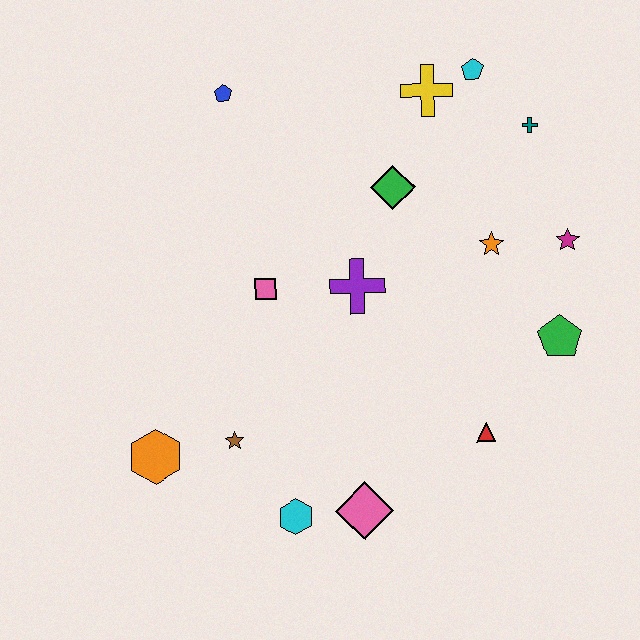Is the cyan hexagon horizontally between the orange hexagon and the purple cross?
Yes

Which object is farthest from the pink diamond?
The cyan pentagon is farthest from the pink diamond.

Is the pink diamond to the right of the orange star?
No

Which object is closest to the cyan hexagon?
The pink diamond is closest to the cyan hexagon.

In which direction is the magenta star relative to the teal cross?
The magenta star is below the teal cross.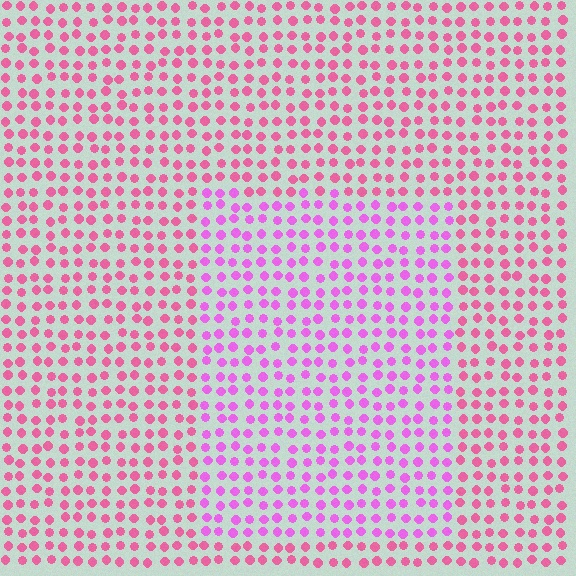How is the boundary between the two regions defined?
The boundary is defined purely by a slight shift in hue (about 32 degrees). Spacing, size, and orientation are identical on both sides.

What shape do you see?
I see a rectangle.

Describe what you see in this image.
The image is filled with small pink elements in a uniform arrangement. A rectangle-shaped region is visible where the elements are tinted to a slightly different hue, forming a subtle color boundary.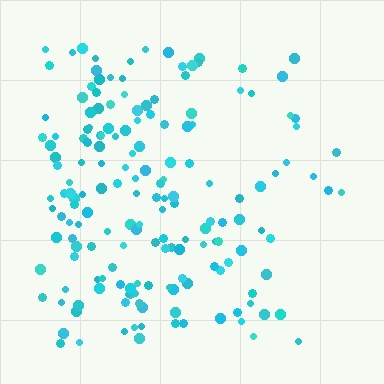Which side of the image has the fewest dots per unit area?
The right.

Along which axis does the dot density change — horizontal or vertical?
Horizontal.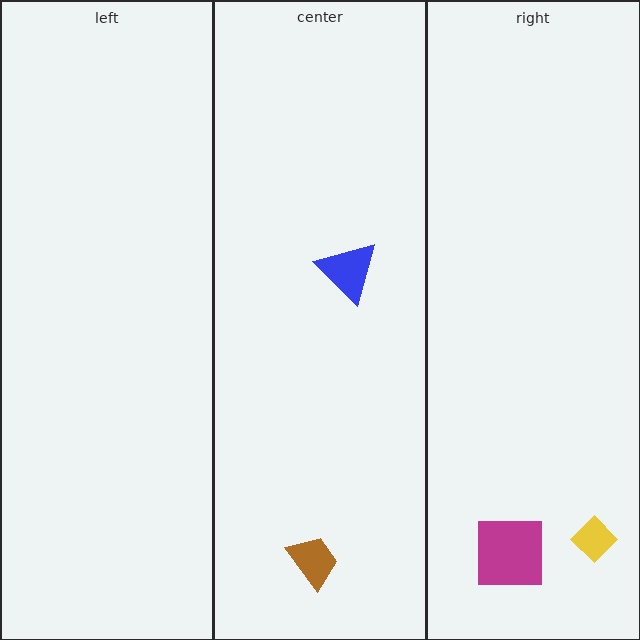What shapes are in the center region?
The brown trapezoid, the blue triangle.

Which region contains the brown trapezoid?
The center region.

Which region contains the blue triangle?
The center region.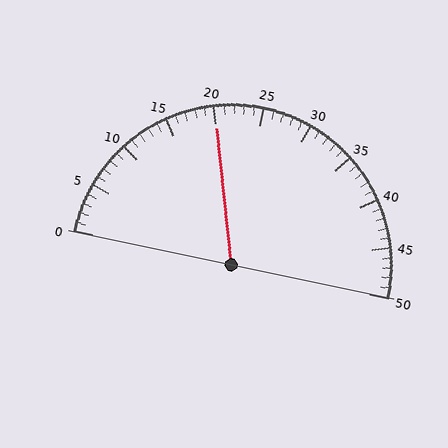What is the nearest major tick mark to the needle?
The nearest major tick mark is 20.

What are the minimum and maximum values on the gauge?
The gauge ranges from 0 to 50.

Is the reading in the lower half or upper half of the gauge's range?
The reading is in the lower half of the range (0 to 50).